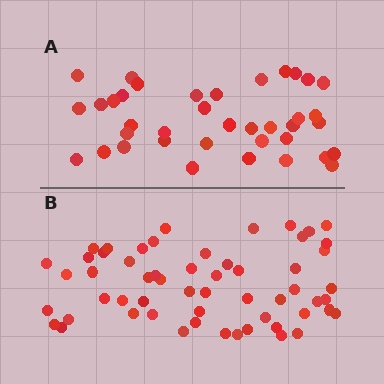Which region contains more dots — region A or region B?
Region B (the bottom region) has more dots.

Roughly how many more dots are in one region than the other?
Region B has approximately 20 more dots than region A.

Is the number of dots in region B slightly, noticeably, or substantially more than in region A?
Region B has substantially more. The ratio is roughly 1.5 to 1.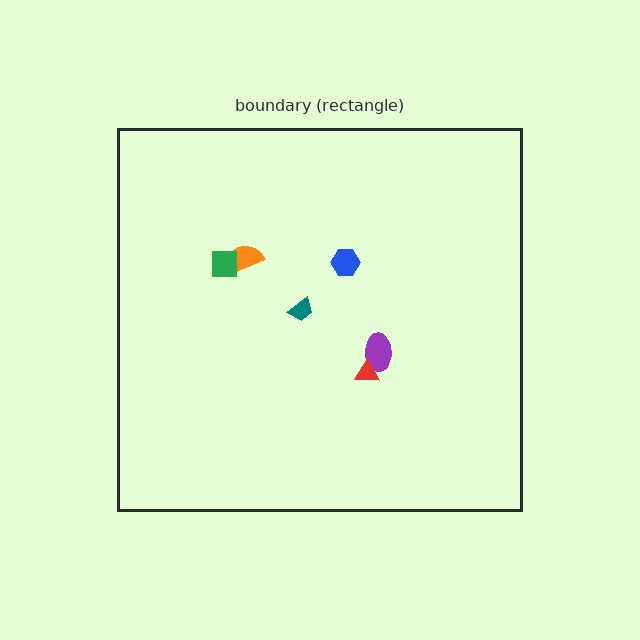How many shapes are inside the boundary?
6 inside, 0 outside.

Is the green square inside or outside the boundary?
Inside.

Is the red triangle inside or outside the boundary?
Inside.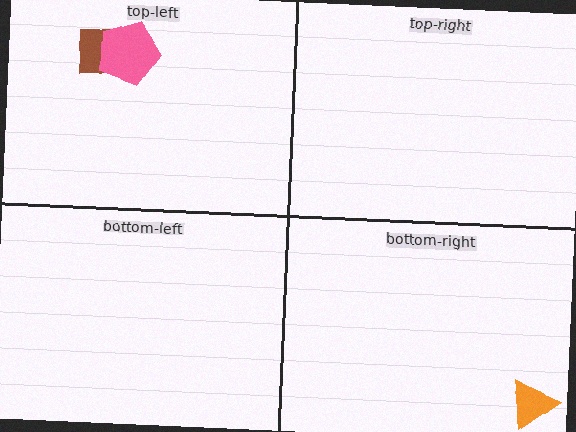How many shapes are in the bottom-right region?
1.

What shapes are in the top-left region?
The brown square, the pink pentagon.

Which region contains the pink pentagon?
The top-left region.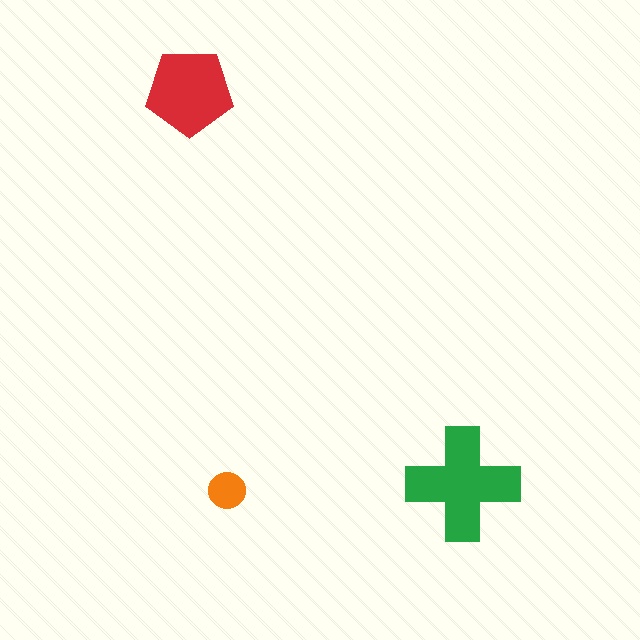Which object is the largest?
The green cross.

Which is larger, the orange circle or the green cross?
The green cross.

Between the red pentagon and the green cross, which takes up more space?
The green cross.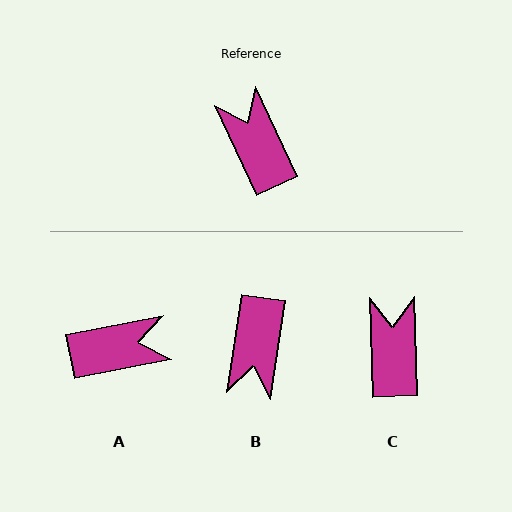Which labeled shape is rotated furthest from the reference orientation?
B, about 147 degrees away.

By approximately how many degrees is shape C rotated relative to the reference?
Approximately 23 degrees clockwise.